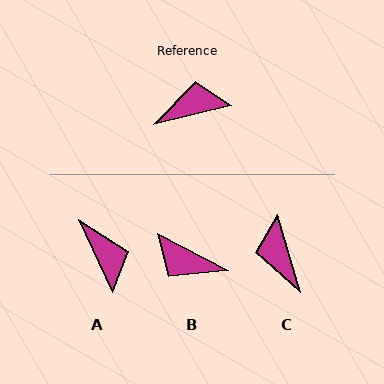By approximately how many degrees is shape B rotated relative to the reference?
Approximately 139 degrees counter-clockwise.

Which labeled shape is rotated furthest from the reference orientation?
B, about 139 degrees away.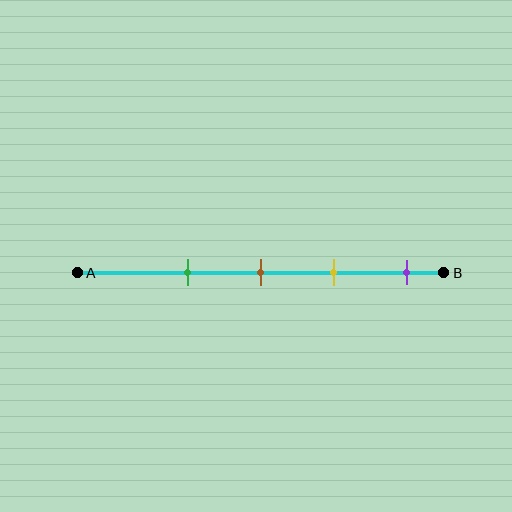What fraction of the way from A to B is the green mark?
The green mark is approximately 30% (0.3) of the way from A to B.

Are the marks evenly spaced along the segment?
Yes, the marks are approximately evenly spaced.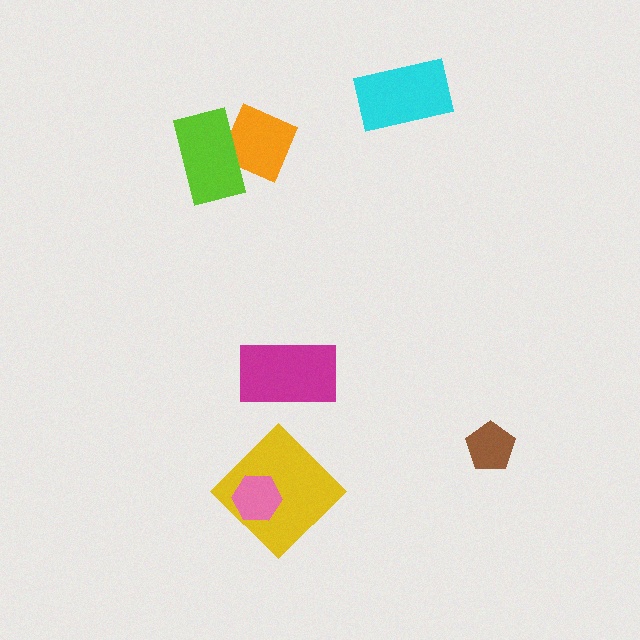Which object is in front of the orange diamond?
The lime rectangle is in front of the orange diamond.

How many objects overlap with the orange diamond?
1 object overlaps with the orange diamond.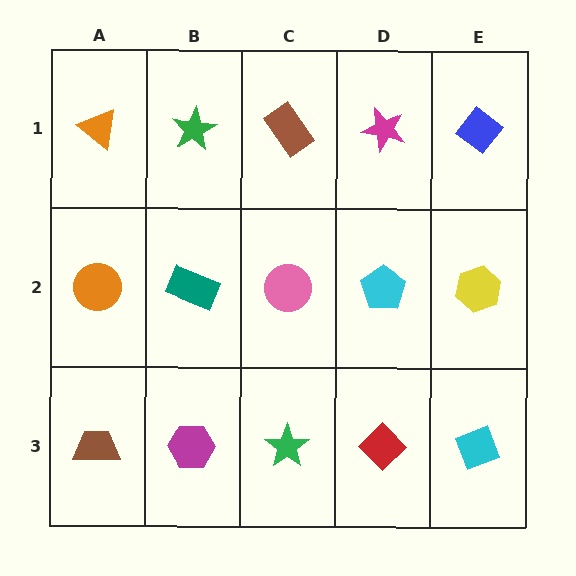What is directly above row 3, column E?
A yellow hexagon.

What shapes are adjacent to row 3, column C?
A pink circle (row 2, column C), a magenta hexagon (row 3, column B), a red diamond (row 3, column D).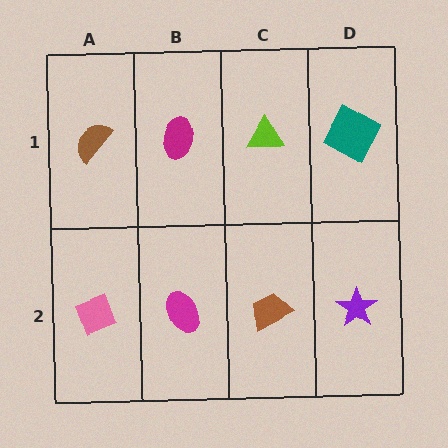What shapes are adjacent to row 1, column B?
A magenta ellipse (row 2, column B), a brown semicircle (row 1, column A), a lime triangle (row 1, column C).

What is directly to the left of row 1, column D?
A lime triangle.